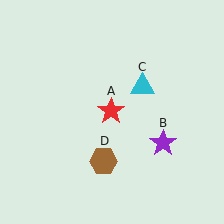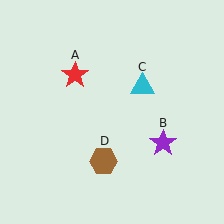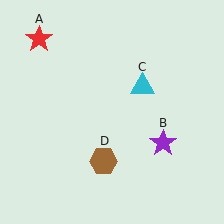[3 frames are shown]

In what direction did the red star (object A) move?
The red star (object A) moved up and to the left.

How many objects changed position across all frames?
1 object changed position: red star (object A).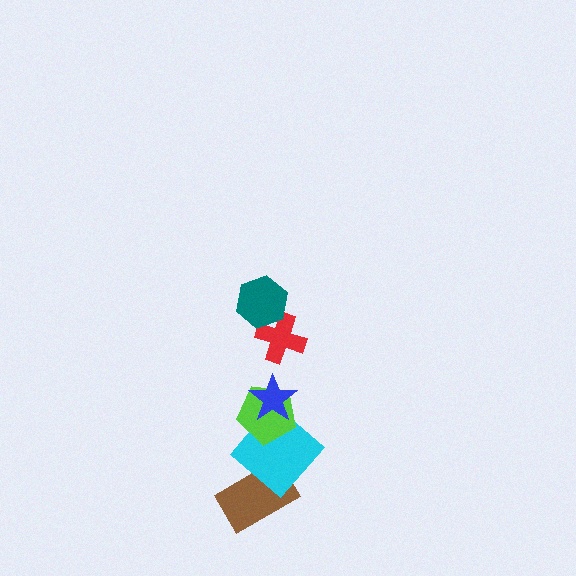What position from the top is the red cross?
The red cross is 2nd from the top.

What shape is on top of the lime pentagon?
The blue star is on top of the lime pentagon.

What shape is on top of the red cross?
The teal hexagon is on top of the red cross.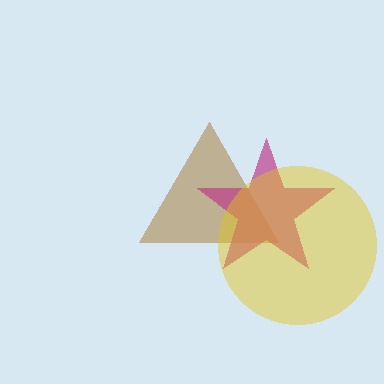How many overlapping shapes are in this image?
There are 3 overlapping shapes in the image.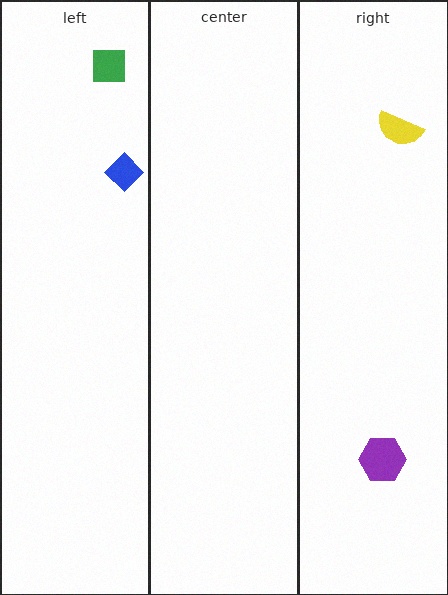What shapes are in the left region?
The blue diamond, the green square.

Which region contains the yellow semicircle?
The right region.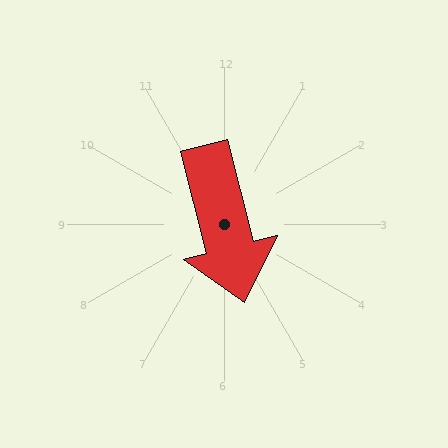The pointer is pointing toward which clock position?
Roughly 6 o'clock.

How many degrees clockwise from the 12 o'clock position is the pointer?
Approximately 166 degrees.